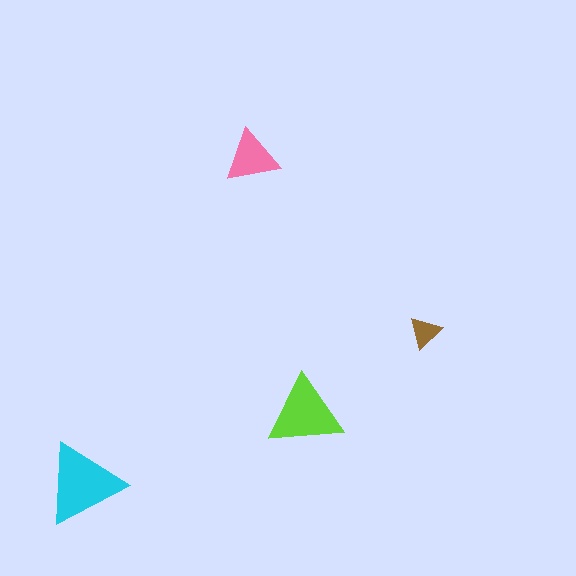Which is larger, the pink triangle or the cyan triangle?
The cyan one.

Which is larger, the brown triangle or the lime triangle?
The lime one.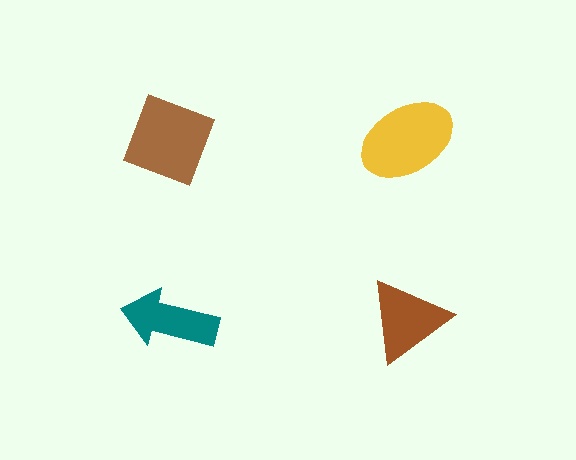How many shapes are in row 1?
2 shapes.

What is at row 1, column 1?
A brown diamond.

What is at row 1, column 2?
A yellow ellipse.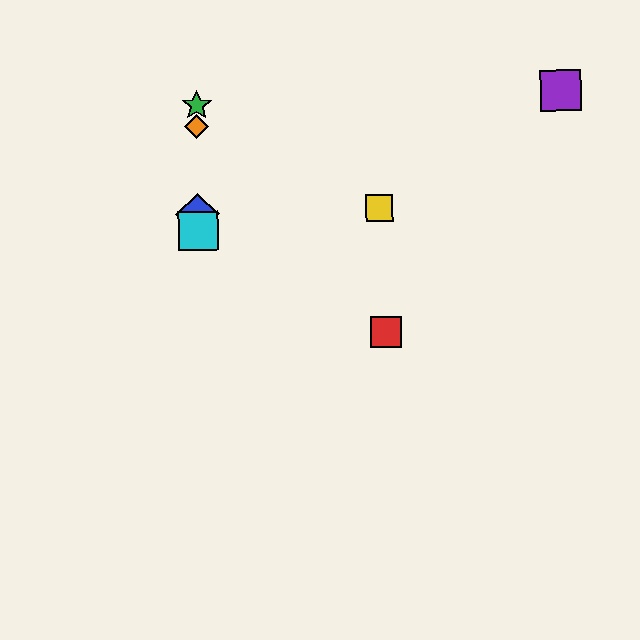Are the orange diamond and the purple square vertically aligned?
No, the orange diamond is at x≈197 and the purple square is at x≈561.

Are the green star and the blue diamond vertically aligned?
Yes, both are at x≈196.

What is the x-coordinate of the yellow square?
The yellow square is at x≈379.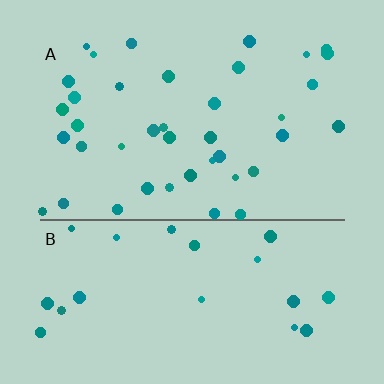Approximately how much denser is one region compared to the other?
Approximately 1.8× — region A over region B.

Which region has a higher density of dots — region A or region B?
A (the top).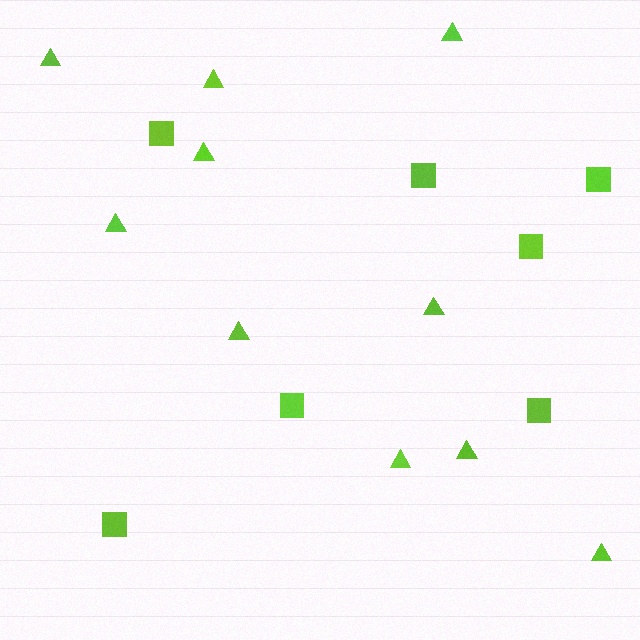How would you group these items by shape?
There are 2 groups: one group of triangles (10) and one group of squares (7).